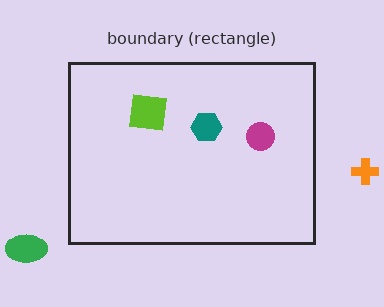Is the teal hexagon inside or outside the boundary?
Inside.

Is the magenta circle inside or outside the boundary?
Inside.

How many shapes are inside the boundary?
3 inside, 2 outside.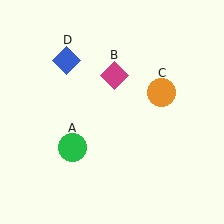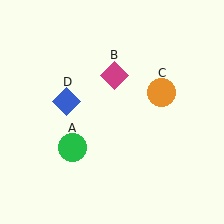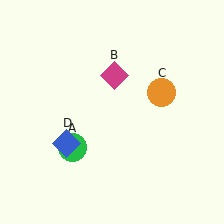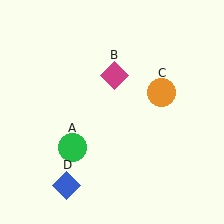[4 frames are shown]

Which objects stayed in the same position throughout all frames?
Green circle (object A) and magenta diamond (object B) and orange circle (object C) remained stationary.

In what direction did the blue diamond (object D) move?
The blue diamond (object D) moved down.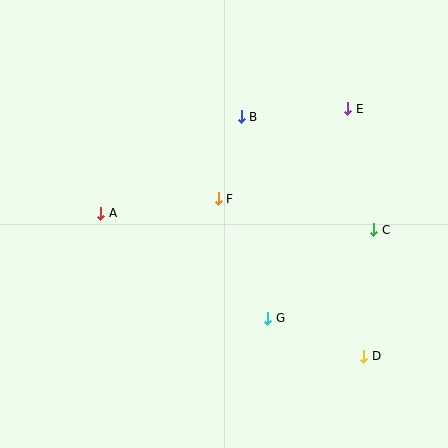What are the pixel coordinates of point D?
Point D is at (364, 357).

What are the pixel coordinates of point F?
Point F is at (218, 199).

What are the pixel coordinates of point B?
Point B is at (241, 117).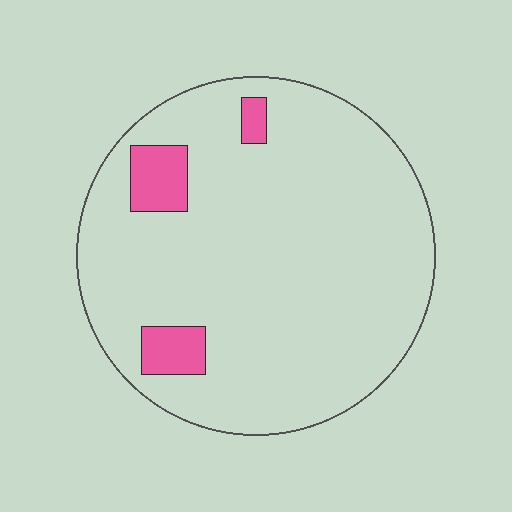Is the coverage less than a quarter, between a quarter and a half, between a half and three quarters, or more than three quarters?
Less than a quarter.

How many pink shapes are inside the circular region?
3.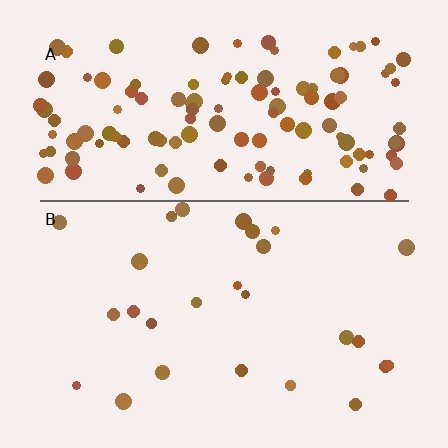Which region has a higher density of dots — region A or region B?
A (the top).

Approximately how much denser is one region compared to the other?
Approximately 4.8× — region A over region B.